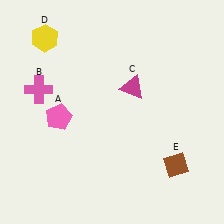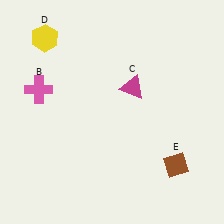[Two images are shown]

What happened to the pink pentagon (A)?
The pink pentagon (A) was removed in Image 2. It was in the bottom-left area of Image 1.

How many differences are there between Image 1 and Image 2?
There is 1 difference between the two images.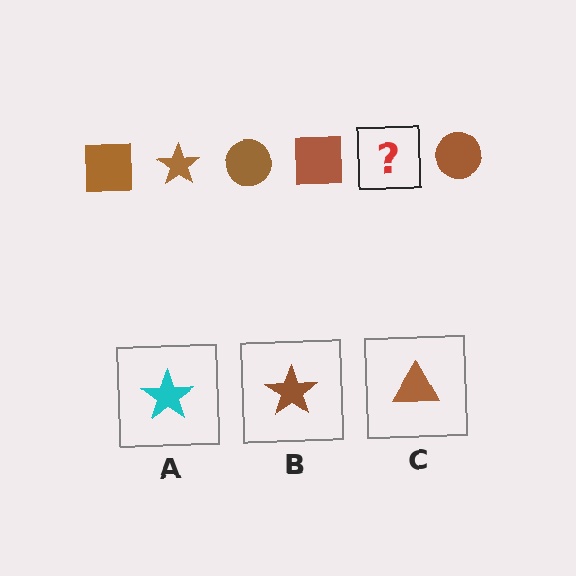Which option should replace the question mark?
Option B.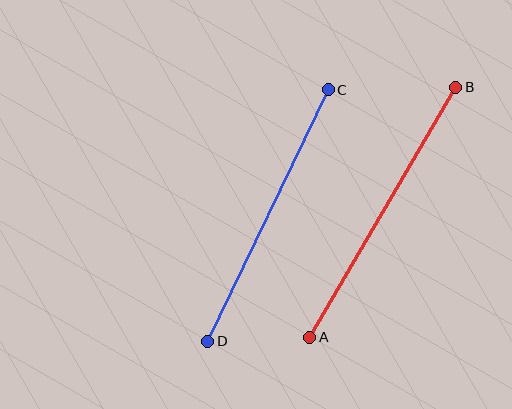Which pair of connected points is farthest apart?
Points A and B are farthest apart.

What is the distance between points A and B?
The distance is approximately 289 pixels.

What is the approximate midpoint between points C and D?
The midpoint is at approximately (268, 215) pixels.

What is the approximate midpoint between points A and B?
The midpoint is at approximately (383, 212) pixels.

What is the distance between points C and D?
The distance is approximately 279 pixels.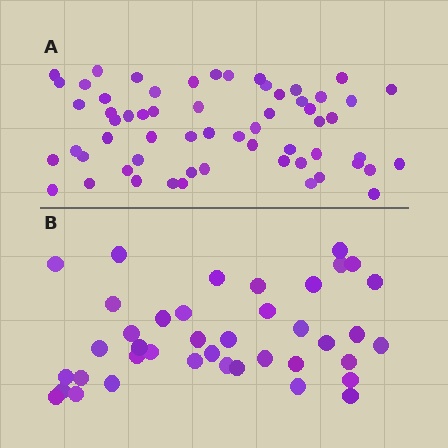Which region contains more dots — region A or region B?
Region A (the top region) has more dots.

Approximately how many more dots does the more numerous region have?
Region A has approximately 20 more dots than region B.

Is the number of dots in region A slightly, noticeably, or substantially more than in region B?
Region A has substantially more. The ratio is roughly 1.5 to 1.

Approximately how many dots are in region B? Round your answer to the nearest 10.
About 40 dots.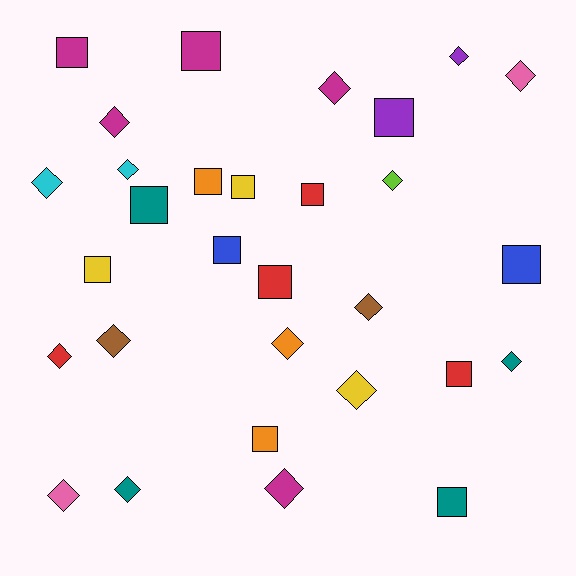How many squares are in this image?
There are 14 squares.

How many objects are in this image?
There are 30 objects.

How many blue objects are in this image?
There are 2 blue objects.